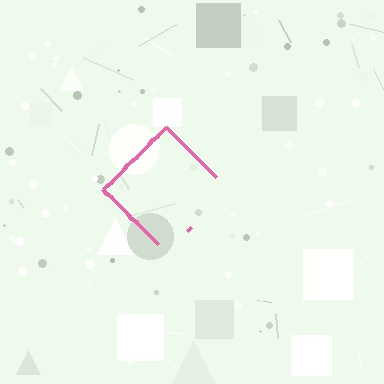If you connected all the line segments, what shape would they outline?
They would outline a diamond.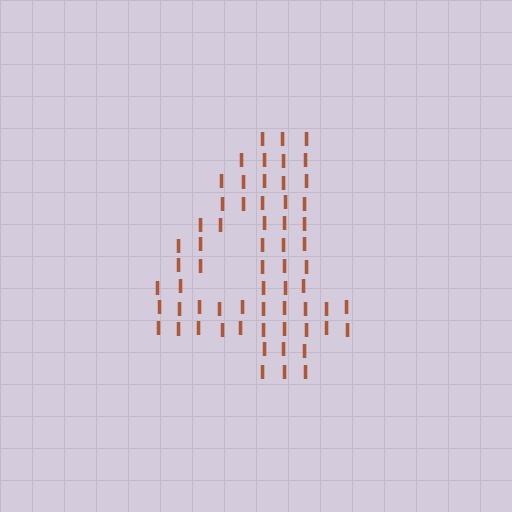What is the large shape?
The large shape is the digit 4.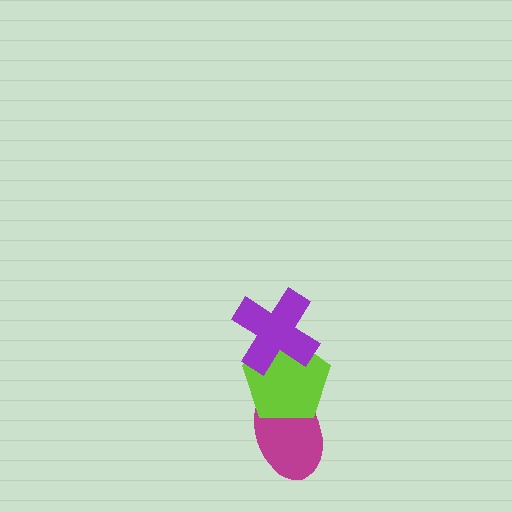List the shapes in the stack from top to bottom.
From top to bottom: the purple cross, the lime pentagon, the magenta ellipse.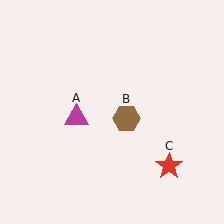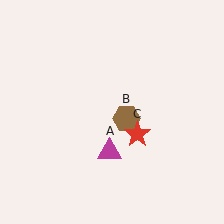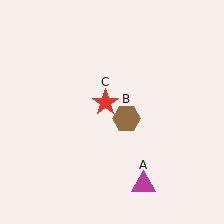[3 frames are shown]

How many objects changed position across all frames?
2 objects changed position: magenta triangle (object A), red star (object C).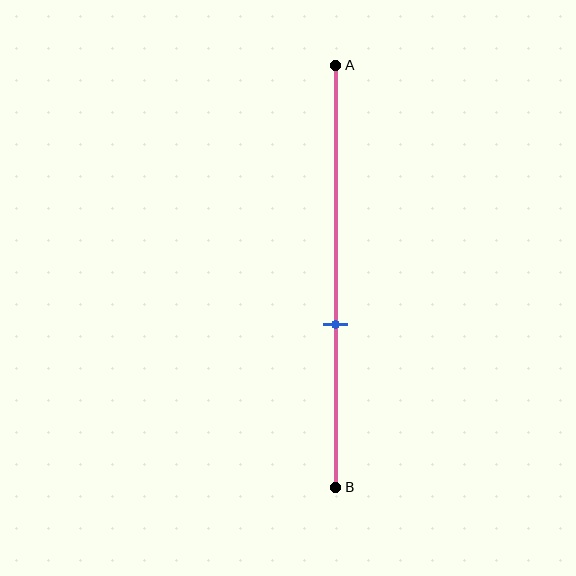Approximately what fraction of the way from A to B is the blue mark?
The blue mark is approximately 60% of the way from A to B.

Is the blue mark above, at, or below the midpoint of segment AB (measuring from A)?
The blue mark is below the midpoint of segment AB.